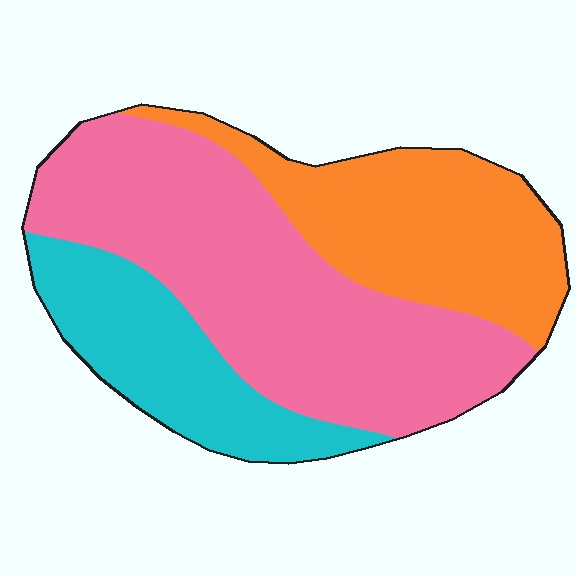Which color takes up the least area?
Cyan, at roughly 20%.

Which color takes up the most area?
Pink, at roughly 50%.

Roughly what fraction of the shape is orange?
Orange covers about 30% of the shape.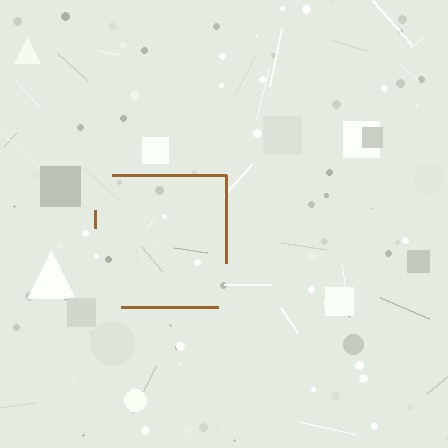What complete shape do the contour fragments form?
The contour fragments form a square.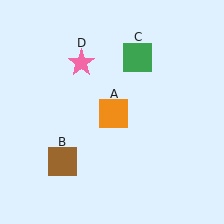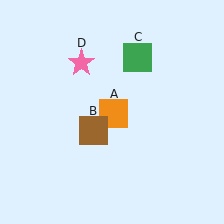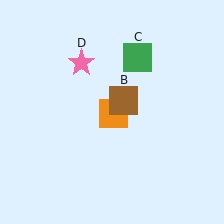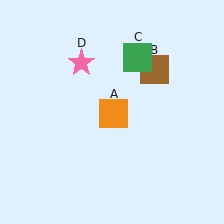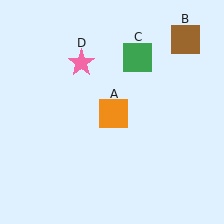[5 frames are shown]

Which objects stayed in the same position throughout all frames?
Orange square (object A) and green square (object C) and pink star (object D) remained stationary.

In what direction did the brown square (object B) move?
The brown square (object B) moved up and to the right.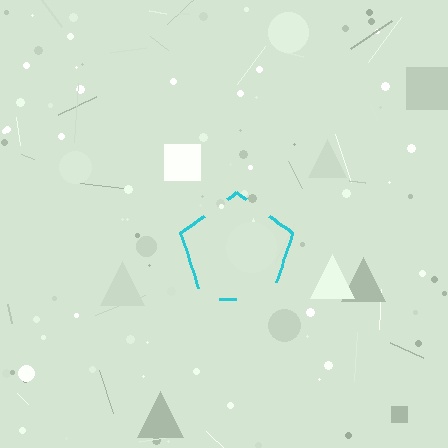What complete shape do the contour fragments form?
The contour fragments form a pentagon.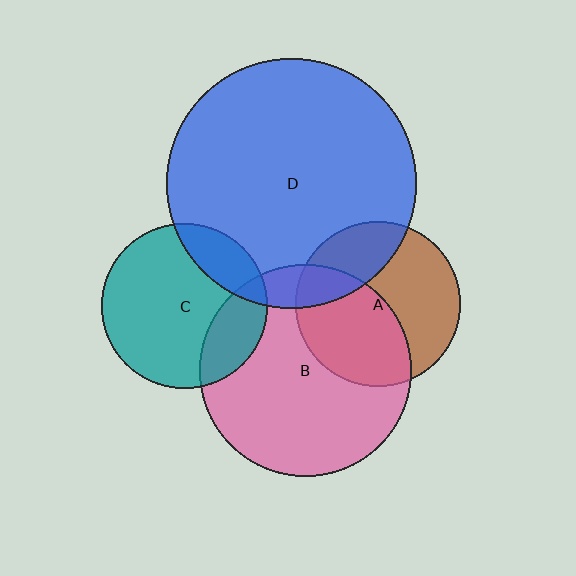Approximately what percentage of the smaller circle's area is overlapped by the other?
Approximately 25%.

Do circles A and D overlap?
Yes.